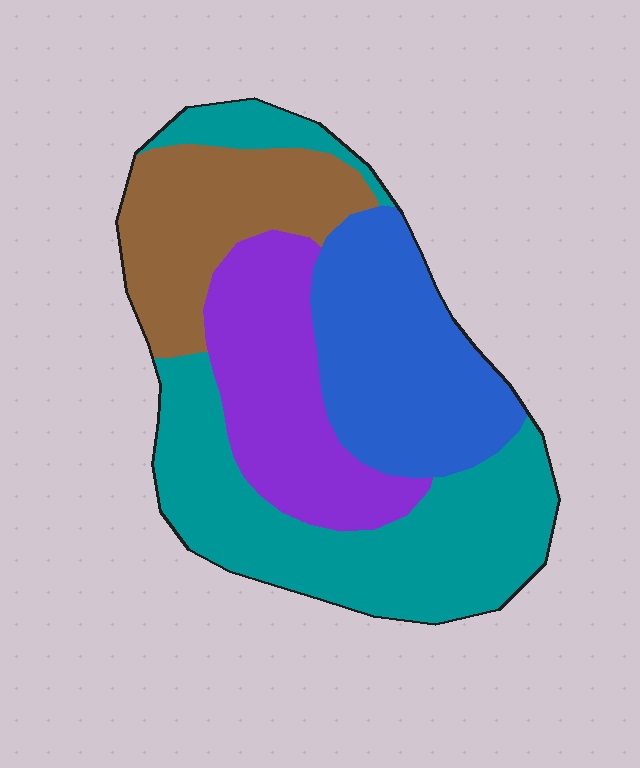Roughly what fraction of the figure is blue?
Blue covers 24% of the figure.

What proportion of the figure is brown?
Brown covers 19% of the figure.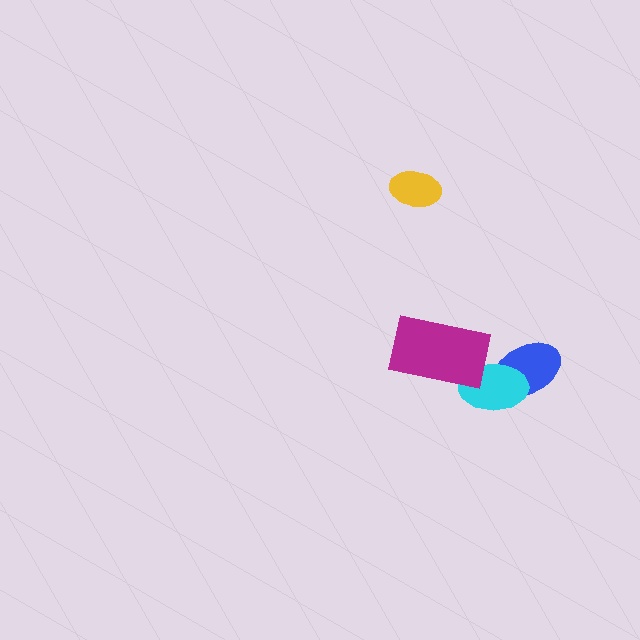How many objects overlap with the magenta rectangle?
1 object overlaps with the magenta rectangle.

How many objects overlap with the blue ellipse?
1 object overlaps with the blue ellipse.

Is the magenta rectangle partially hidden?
No, no other shape covers it.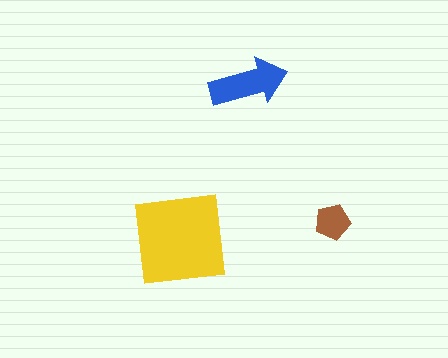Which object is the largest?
The yellow square.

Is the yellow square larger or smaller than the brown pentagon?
Larger.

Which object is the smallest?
The brown pentagon.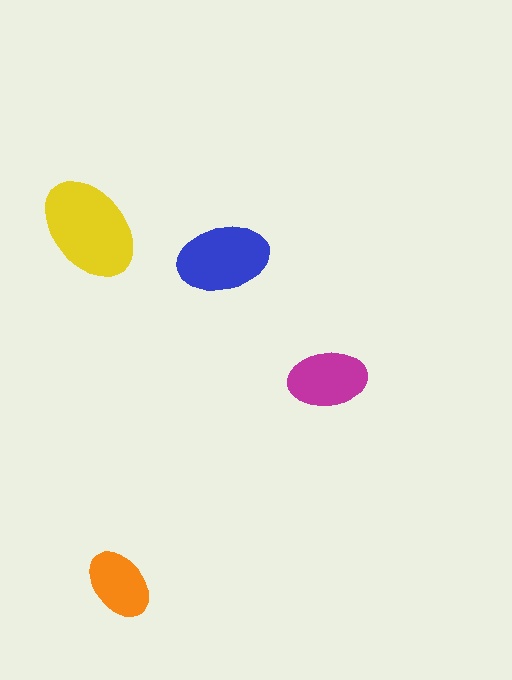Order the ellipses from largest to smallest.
the yellow one, the blue one, the magenta one, the orange one.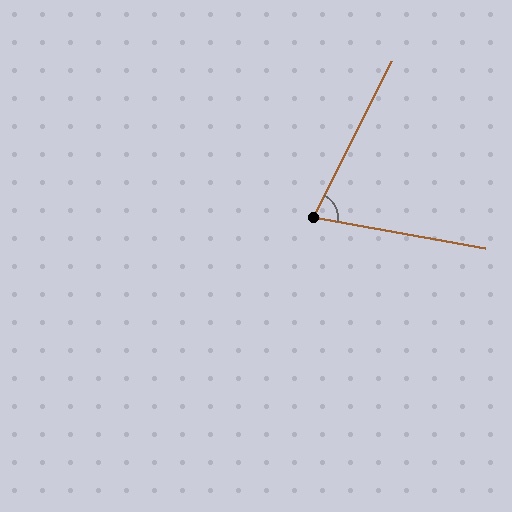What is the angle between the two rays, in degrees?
Approximately 73 degrees.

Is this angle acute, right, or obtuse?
It is acute.